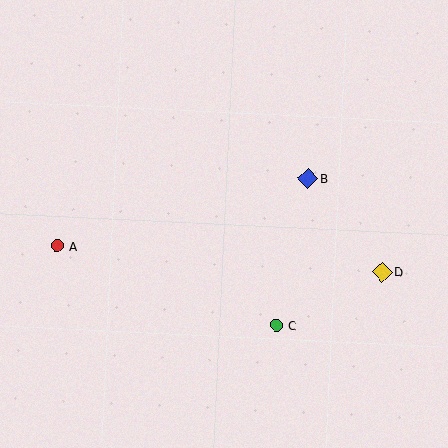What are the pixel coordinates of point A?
Point A is at (57, 246).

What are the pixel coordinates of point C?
Point C is at (277, 325).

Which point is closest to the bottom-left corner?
Point A is closest to the bottom-left corner.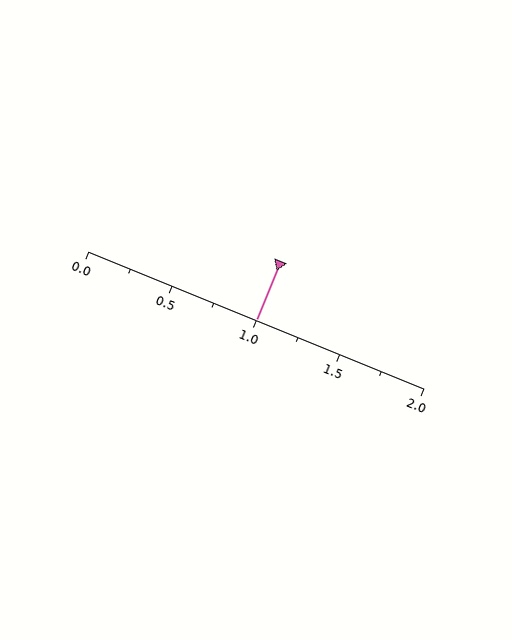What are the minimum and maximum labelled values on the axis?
The axis runs from 0.0 to 2.0.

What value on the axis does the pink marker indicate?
The marker indicates approximately 1.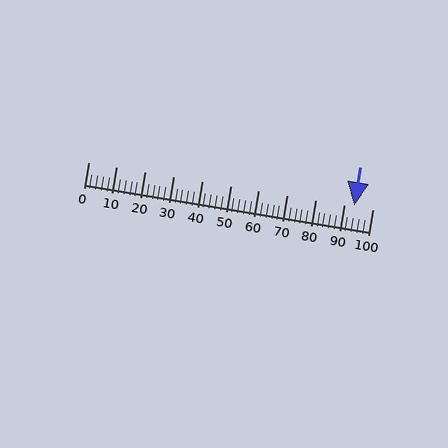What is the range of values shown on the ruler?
The ruler shows values from 0 to 100.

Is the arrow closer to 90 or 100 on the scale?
The arrow is closer to 90.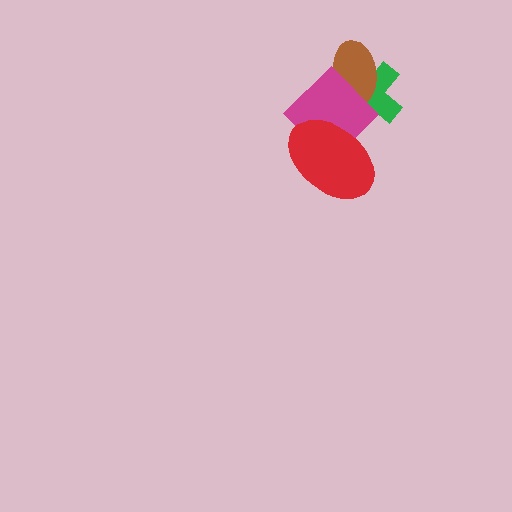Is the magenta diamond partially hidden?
Yes, it is partially covered by another shape.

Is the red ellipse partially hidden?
No, no other shape covers it.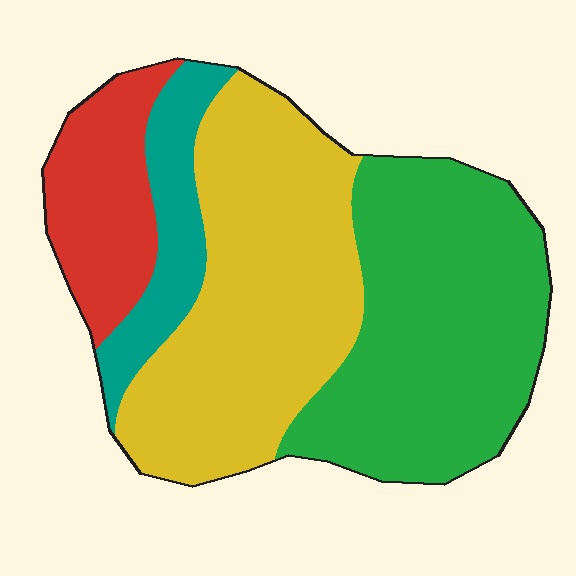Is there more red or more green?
Green.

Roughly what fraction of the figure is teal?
Teal takes up about one tenth (1/10) of the figure.